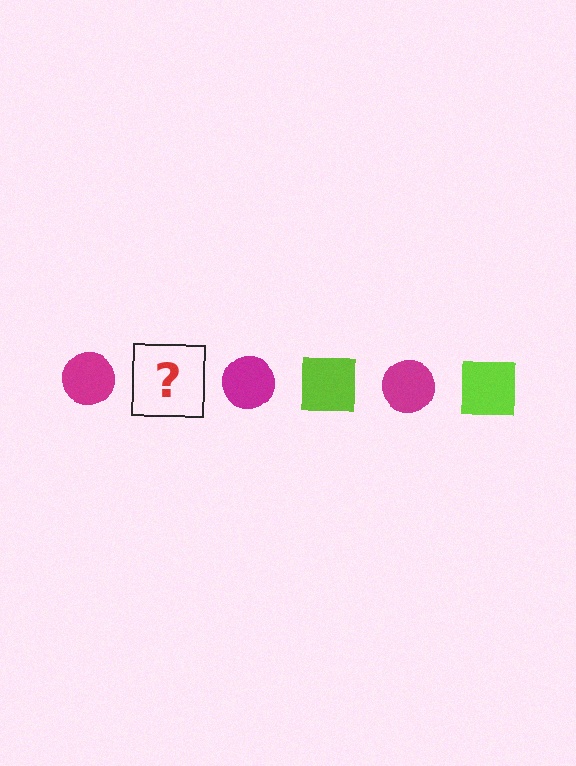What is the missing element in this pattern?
The missing element is a lime square.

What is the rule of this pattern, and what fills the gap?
The rule is that the pattern alternates between magenta circle and lime square. The gap should be filled with a lime square.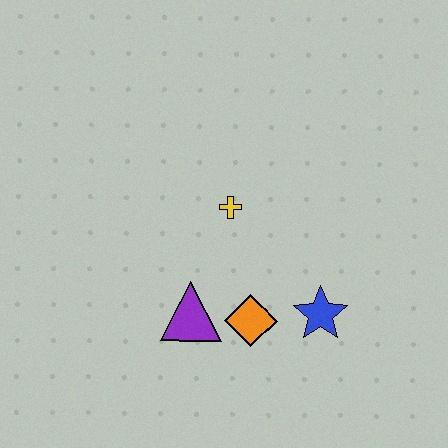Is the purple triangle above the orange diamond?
Yes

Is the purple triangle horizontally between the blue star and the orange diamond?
No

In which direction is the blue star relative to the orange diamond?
The blue star is to the right of the orange diamond.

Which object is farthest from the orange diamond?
The yellow cross is farthest from the orange diamond.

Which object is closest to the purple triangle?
The orange diamond is closest to the purple triangle.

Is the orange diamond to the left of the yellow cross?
No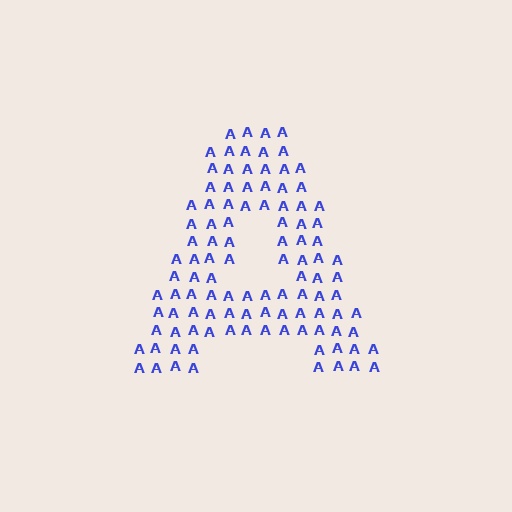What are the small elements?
The small elements are letter A's.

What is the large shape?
The large shape is the letter A.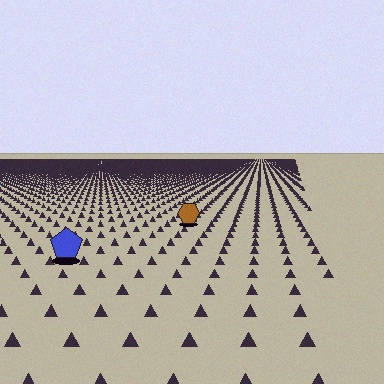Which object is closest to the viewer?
The blue pentagon is closest. The texture marks near it are larger and more spread out.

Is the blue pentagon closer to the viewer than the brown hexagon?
Yes. The blue pentagon is closer — you can tell from the texture gradient: the ground texture is coarser near it.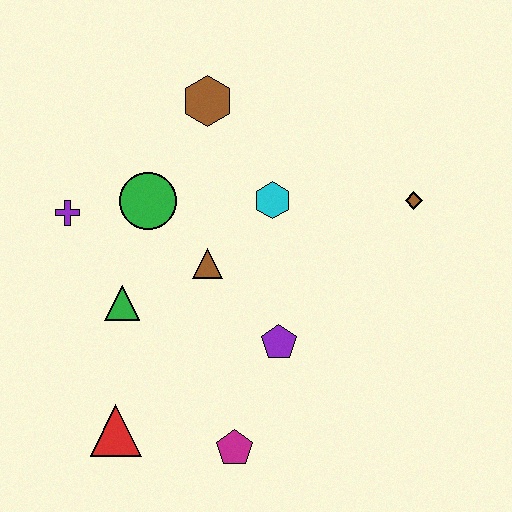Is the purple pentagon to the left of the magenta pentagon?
No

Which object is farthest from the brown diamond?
The red triangle is farthest from the brown diamond.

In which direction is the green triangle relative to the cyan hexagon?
The green triangle is to the left of the cyan hexagon.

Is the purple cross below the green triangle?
No